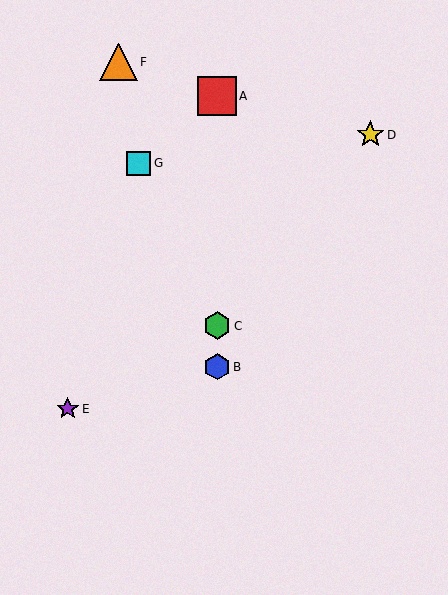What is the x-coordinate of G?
Object G is at x≈139.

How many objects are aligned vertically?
3 objects (A, B, C) are aligned vertically.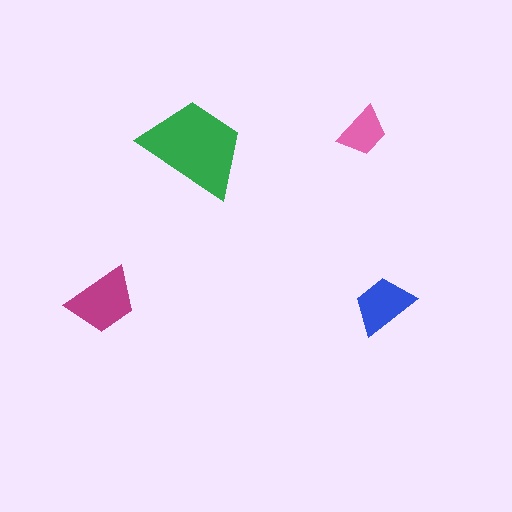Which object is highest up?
The pink trapezoid is topmost.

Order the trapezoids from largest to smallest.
the green one, the magenta one, the blue one, the pink one.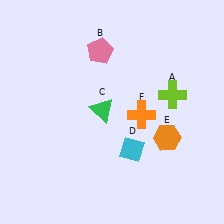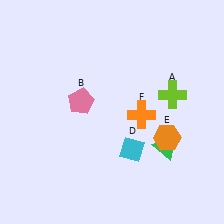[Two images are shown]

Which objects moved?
The objects that moved are: the pink pentagon (B), the green triangle (C).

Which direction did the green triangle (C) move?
The green triangle (C) moved right.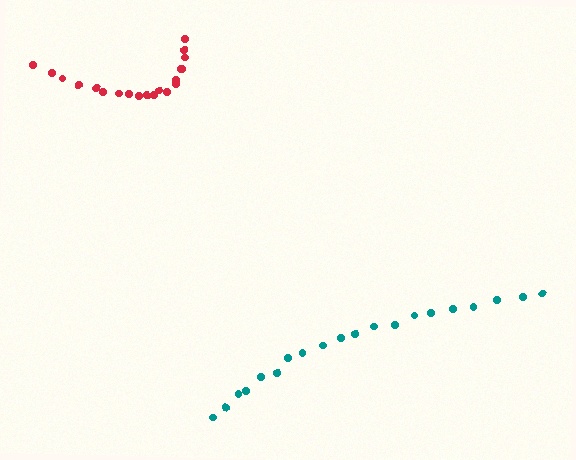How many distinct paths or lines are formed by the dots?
There are 2 distinct paths.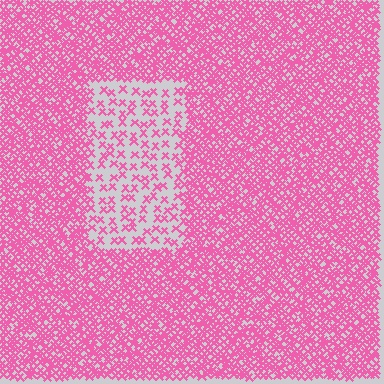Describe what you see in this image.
The image contains small pink elements arranged at two different densities. A rectangle-shaped region is visible where the elements are less densely packed than the surrounding area.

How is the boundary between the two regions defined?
The boundary is defined by a change in element density (approximately 3.0x ratio). All elements are the same color, size, and shape.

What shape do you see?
I see a rectangle.